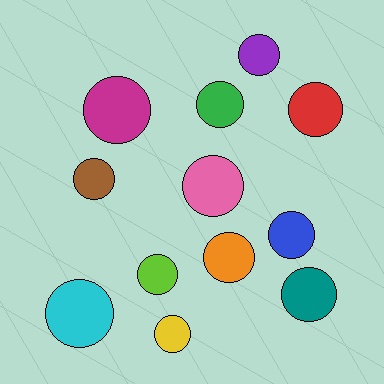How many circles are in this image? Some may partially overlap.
There are 12 circles.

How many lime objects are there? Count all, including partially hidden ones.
There is 1 lime object.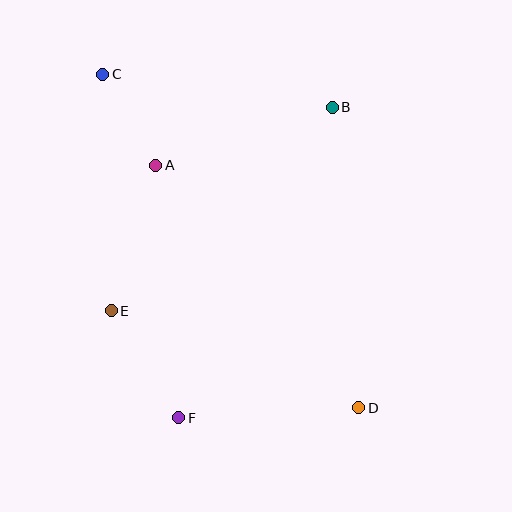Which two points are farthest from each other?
Points C and D are farthest from each other.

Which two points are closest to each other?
Points A and C are closest to each other.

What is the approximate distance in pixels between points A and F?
The distance between A and F is approximately 254 pixels.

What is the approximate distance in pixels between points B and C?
The distance between B and C is approximately 232 pixels.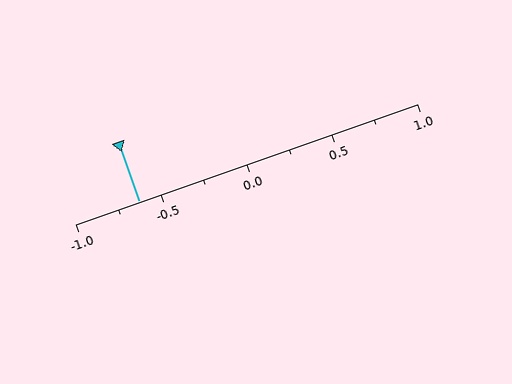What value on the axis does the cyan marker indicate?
The marker indicates approximately -0.62.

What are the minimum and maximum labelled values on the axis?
The axis runs from -1.0 to 1.0.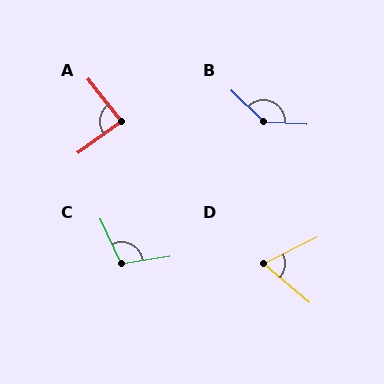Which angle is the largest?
B, at approximately 140 degrees.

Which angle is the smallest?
D, at approximately 66 degrees.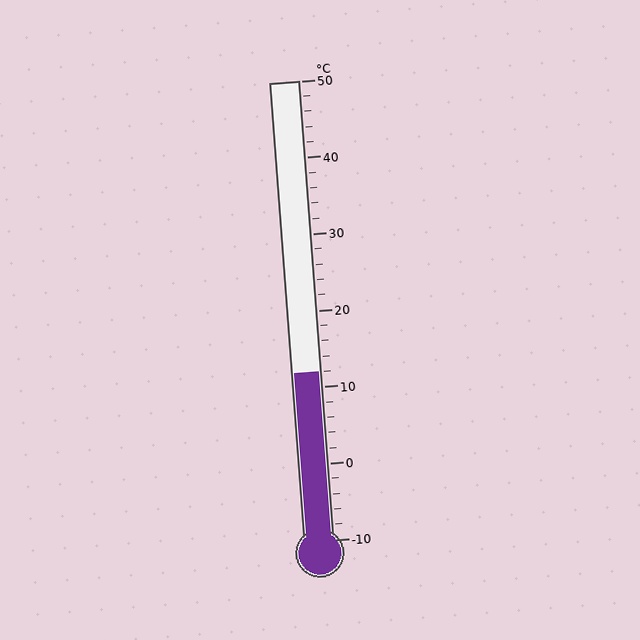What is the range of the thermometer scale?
The thermometer scale ranges from -10°C to 50°C.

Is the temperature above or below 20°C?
The temperature is below 20°C.